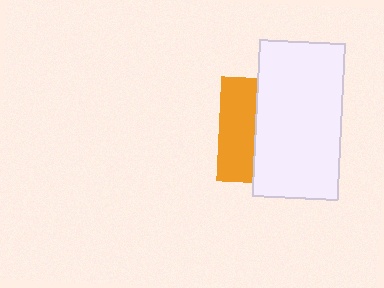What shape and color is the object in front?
The object in front is a white rectangle.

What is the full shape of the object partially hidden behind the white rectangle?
The partially hidden object is an orange square.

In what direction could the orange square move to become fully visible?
The orange square could move left. That would shift it out from behind the white rectangle entirely.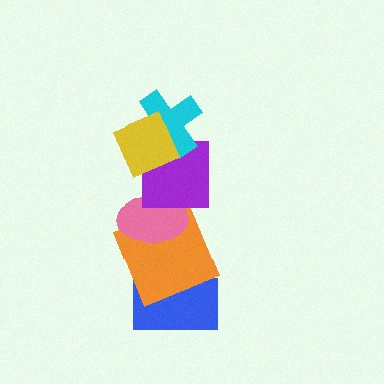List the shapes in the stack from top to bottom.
From top to bottom: the yellow square, the cyan cross, the purple square, the pink ellipse, the orange square, the blue rectangle.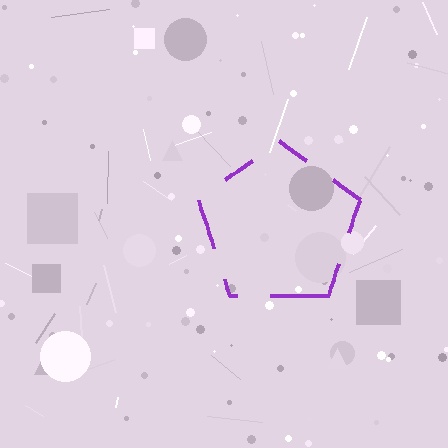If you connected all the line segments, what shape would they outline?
They would outline a pentagon.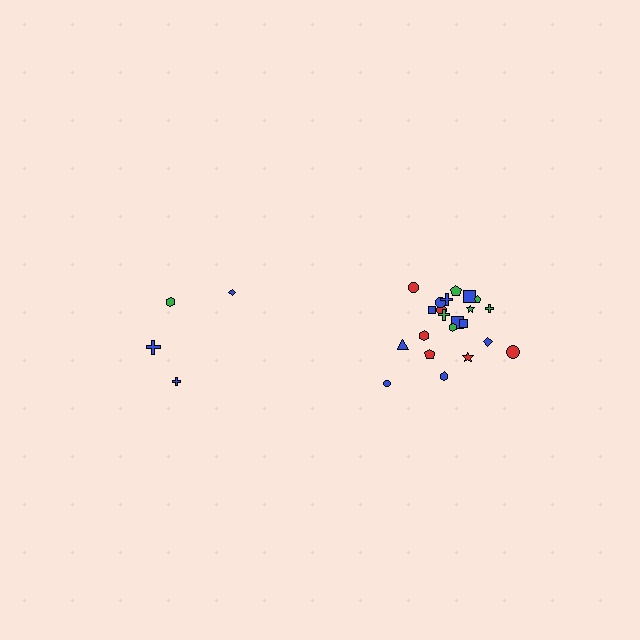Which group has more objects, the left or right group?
The right group.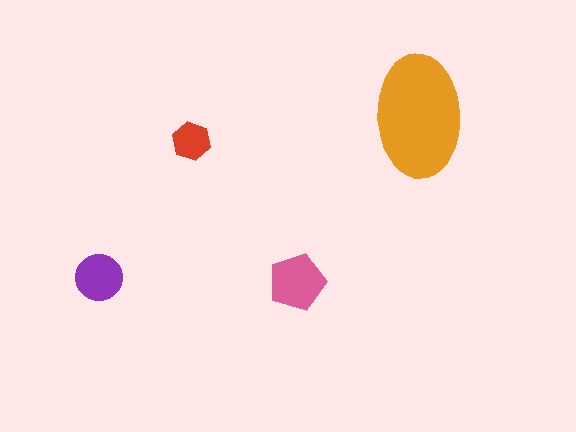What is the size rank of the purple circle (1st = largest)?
3rd.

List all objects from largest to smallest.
The orange ellipse, the pink pentagon, the purple circle, the red hexagon.